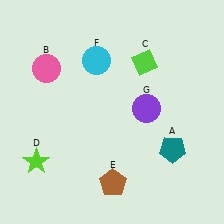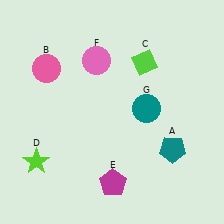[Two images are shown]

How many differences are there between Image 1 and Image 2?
There are 3 differences between the two images.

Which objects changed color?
E changed from brown to magenta. F changed from cyan to pink. G changed from purple to teal.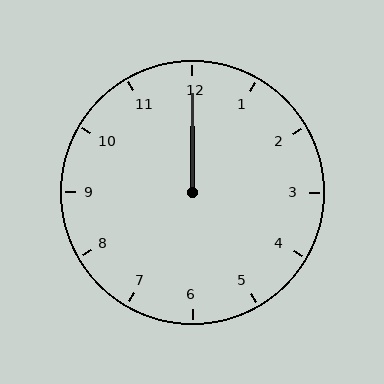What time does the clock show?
12:00.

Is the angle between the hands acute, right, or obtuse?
It is acute.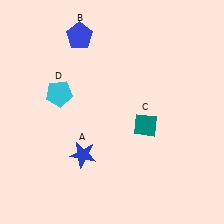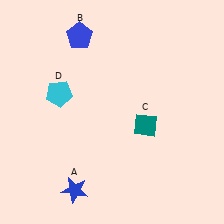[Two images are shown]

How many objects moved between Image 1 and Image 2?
1 object moved between the two images.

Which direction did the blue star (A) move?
The blue star (A) moved down.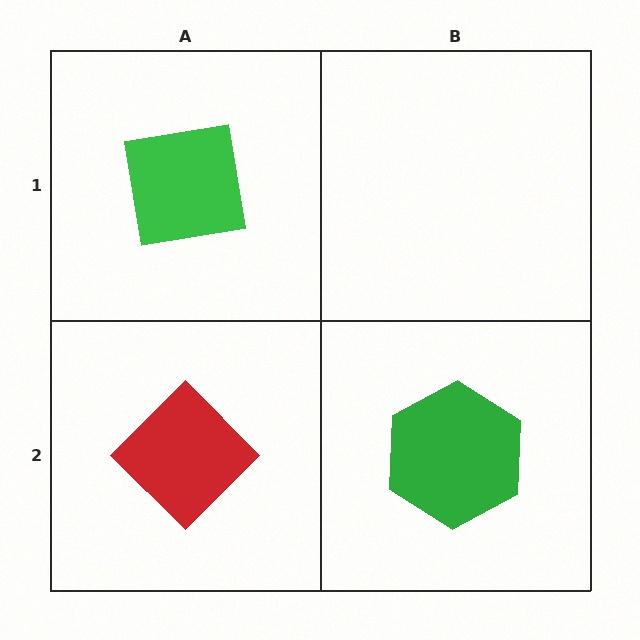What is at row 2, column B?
A green hexagon.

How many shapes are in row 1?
1 shape.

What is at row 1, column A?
A green square.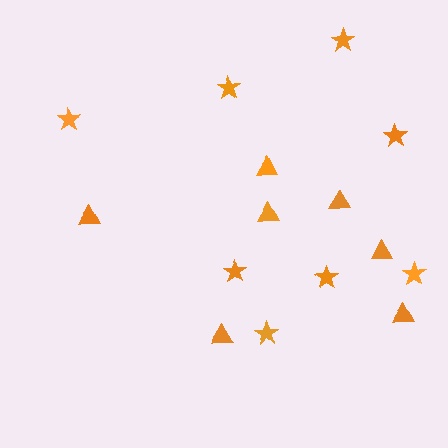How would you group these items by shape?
There are 2 groups: one group of stars (8) and one group of triangles (7).